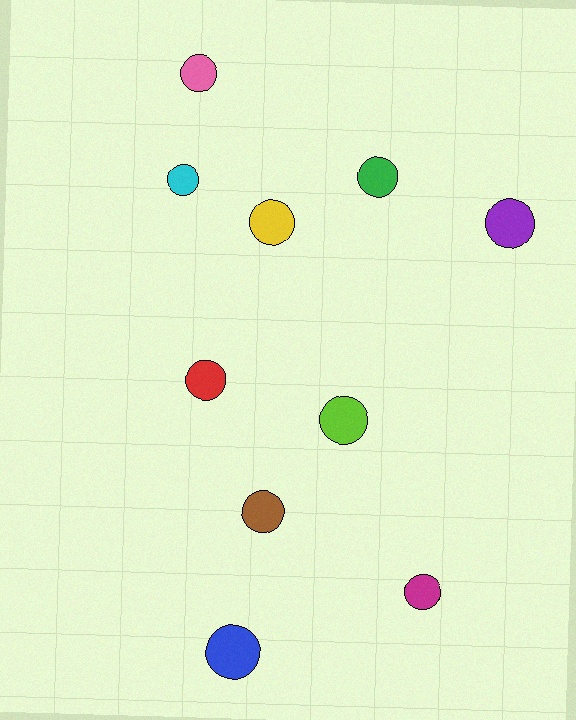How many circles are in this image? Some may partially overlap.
There are 10 circles.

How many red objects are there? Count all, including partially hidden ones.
There is 1 red object.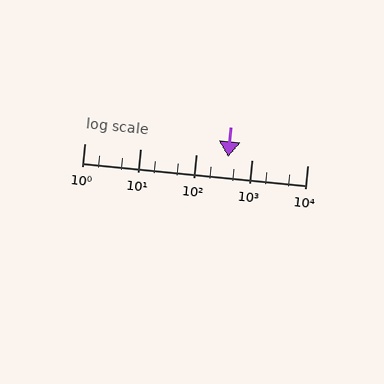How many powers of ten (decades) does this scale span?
The scale spans 4 decades, from 1 to 10000.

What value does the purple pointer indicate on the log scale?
The pointer indicates approximately 380.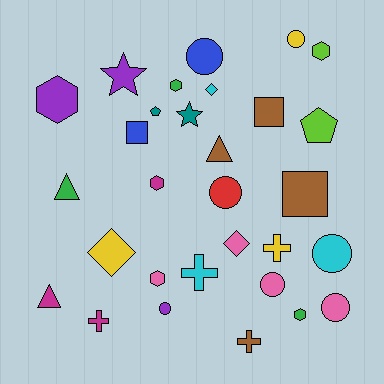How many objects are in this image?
There are 30 objects.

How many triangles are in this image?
There are 3 triangles.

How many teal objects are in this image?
There are 2 teal objects.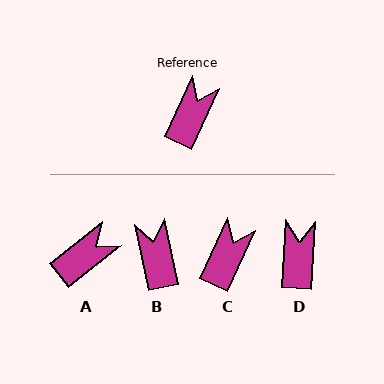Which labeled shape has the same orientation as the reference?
C.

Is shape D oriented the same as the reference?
No, it is off by about 21 degrees.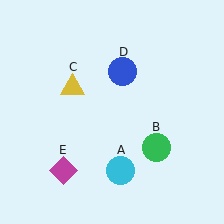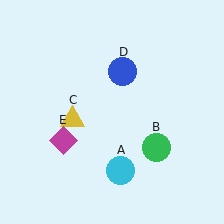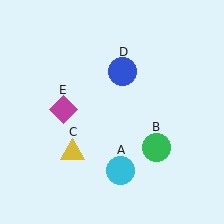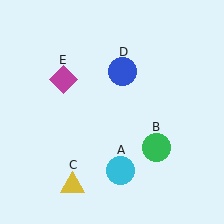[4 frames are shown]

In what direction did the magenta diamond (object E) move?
The magenta diamond (object E) moved up.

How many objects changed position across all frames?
2 objects changed position: yellow triangle (object C), magenta diamond (object E).